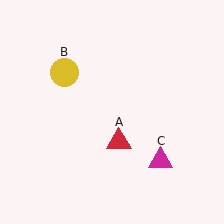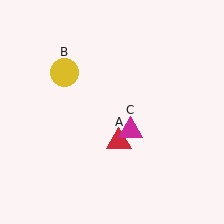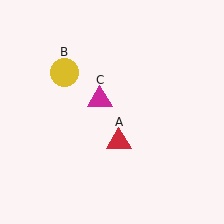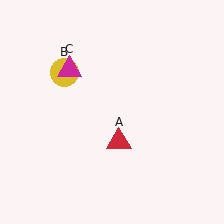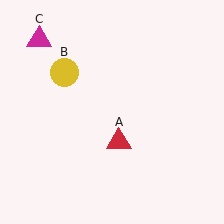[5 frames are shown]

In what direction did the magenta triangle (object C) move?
The magenta triangle (object C) moved up and to the left.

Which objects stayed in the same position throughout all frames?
Red triangle (object A) and yellow circle (object B) remained stationary.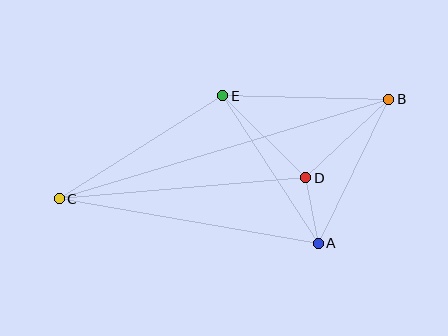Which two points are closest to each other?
Points A and D are closest to each other.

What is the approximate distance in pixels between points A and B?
The distance between A and B is approximately 160 pixels.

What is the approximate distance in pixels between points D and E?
The distance between D and E is approximately 117 pixels.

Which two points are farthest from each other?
Points B and C are farthest from each other.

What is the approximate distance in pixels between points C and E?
The distance between C and E is approximately 193 pixels.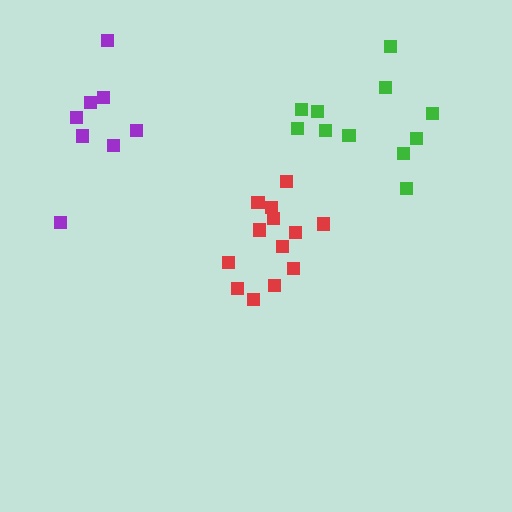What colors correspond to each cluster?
The clusters are colored: red, purple, green.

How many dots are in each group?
Group 1: 13 dots, Group 2: 8 dots, Group 3: 11 dots (32 total).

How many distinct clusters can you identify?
There are 3 distinct clusters.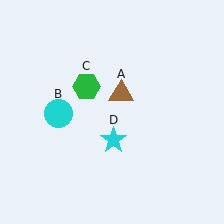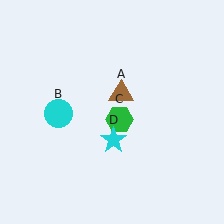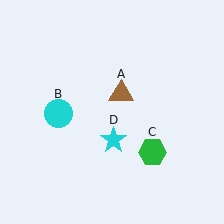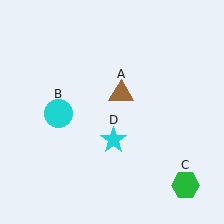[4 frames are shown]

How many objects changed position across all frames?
1 object changed position: green hexagon (object C).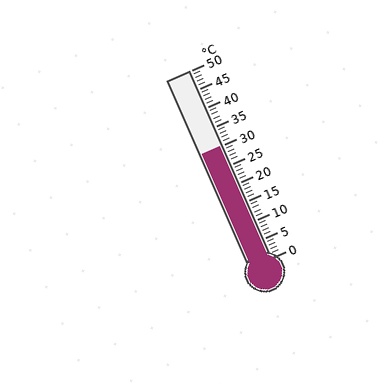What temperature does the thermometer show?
The thermometer shows approximately 30°C.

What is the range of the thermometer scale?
The thermometer scale ranges from 0°C to 50°C.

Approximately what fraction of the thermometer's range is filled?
The thermometer is filled to approximately 60% of its range.